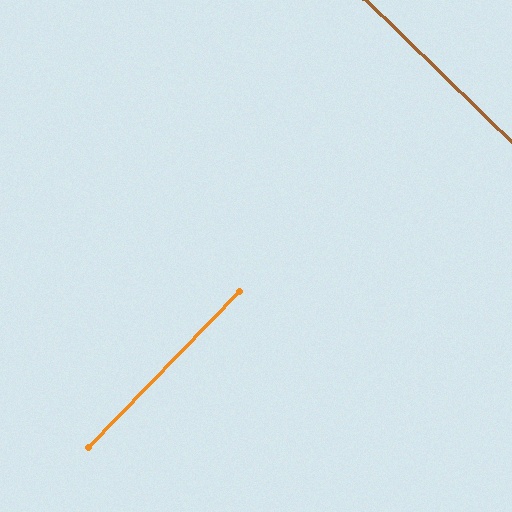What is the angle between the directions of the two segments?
Approximately 89 degrees.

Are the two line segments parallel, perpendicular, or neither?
Perpendicular — they meet at approximately 89°.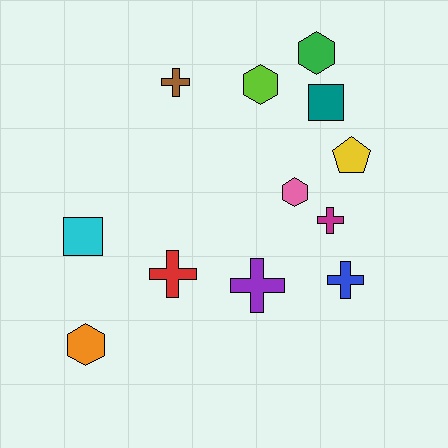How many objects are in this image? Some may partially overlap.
There are 12 objects.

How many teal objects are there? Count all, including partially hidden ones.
There is 1 teal object.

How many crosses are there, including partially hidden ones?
There are 5 crosses.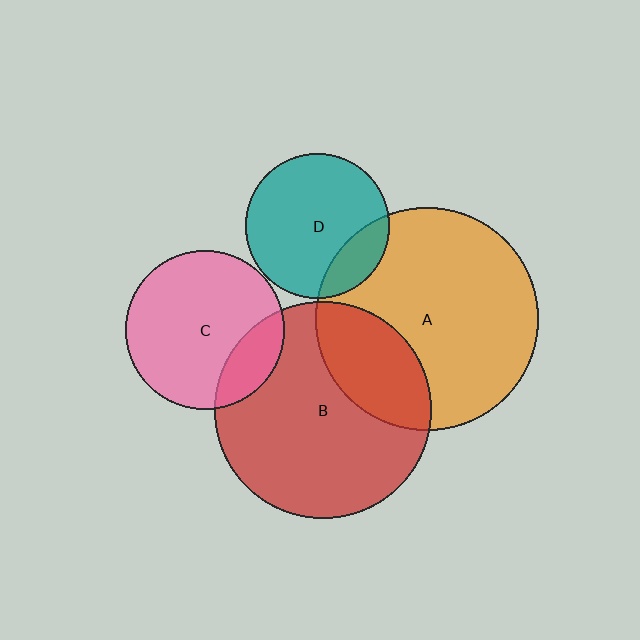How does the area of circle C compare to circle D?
Approximately 1.2 times.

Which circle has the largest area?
Circle A (orange).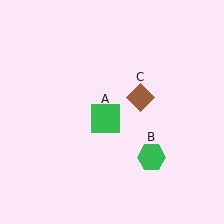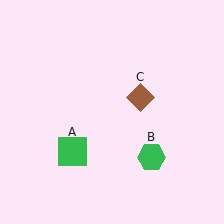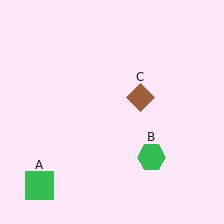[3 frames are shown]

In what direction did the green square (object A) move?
The green square (object A) moved down and to the left.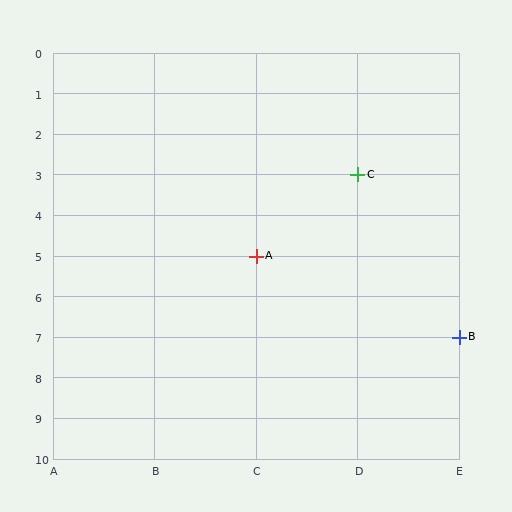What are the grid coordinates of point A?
Point A is at grid coordinates (C, 5).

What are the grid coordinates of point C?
Point C is at grid coordinates (D, 3).